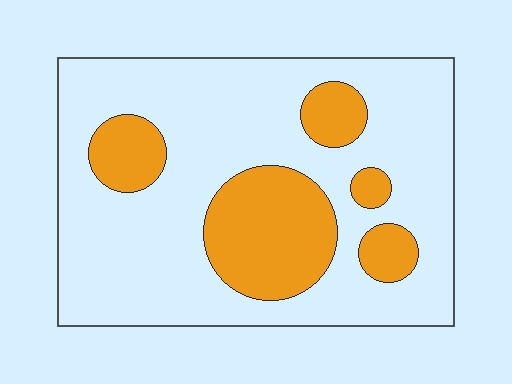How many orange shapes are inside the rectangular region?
5.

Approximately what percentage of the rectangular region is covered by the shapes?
Approximately 25%.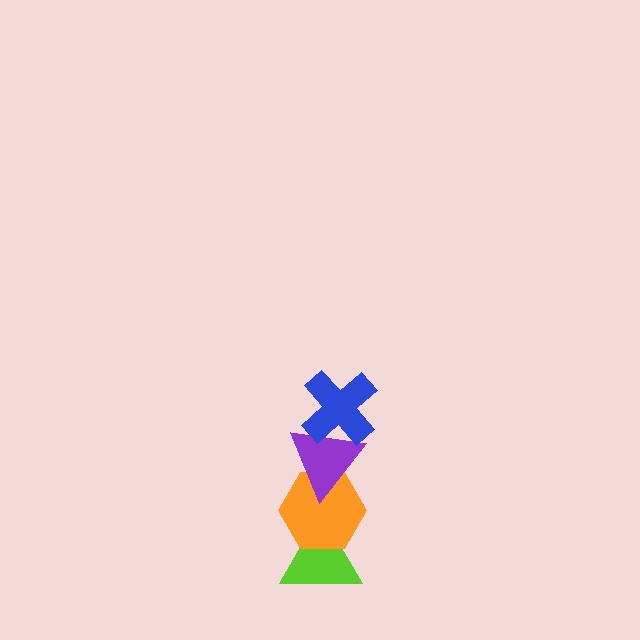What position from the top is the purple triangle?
The purple triangle is 2nd from the top.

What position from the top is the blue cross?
The blue cross is 1st from the top.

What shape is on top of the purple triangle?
The blue cross is on top of the purple triangle.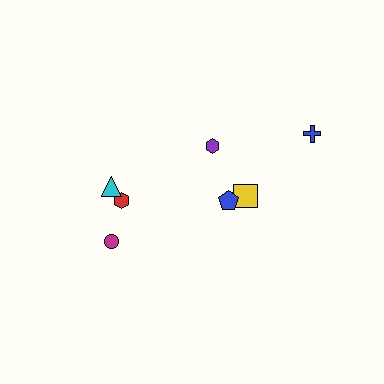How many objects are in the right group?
There are 5 objects.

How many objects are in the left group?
There are 3 objects.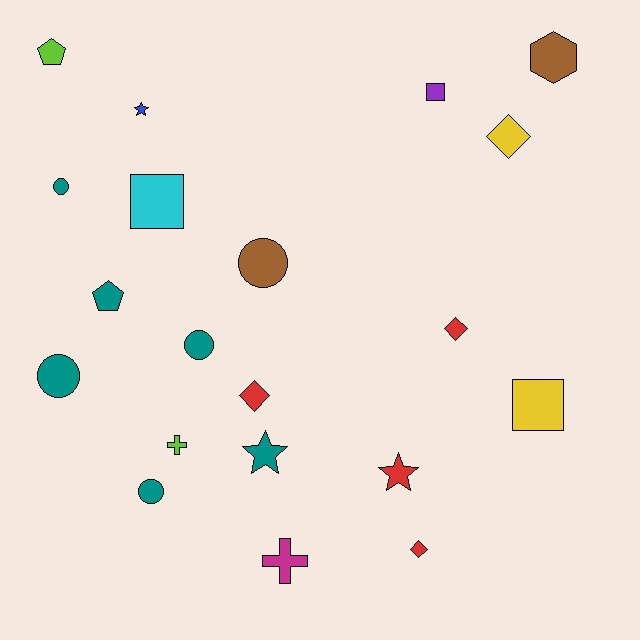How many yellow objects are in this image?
There are 2 yellow objects.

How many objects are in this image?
There are 20 objects.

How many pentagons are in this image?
There are 2 pentagons.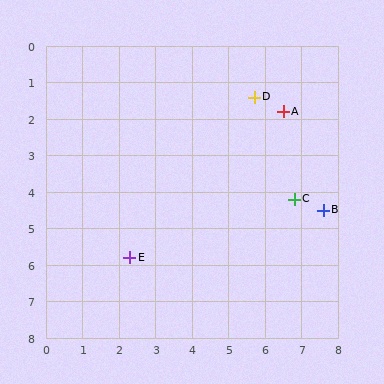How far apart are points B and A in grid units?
Points B and A are about 2.9 grid units apart.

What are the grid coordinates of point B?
Point B is at approximately (7.6, 4.5).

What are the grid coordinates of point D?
Point D is at approximately (5.7, 1.4).